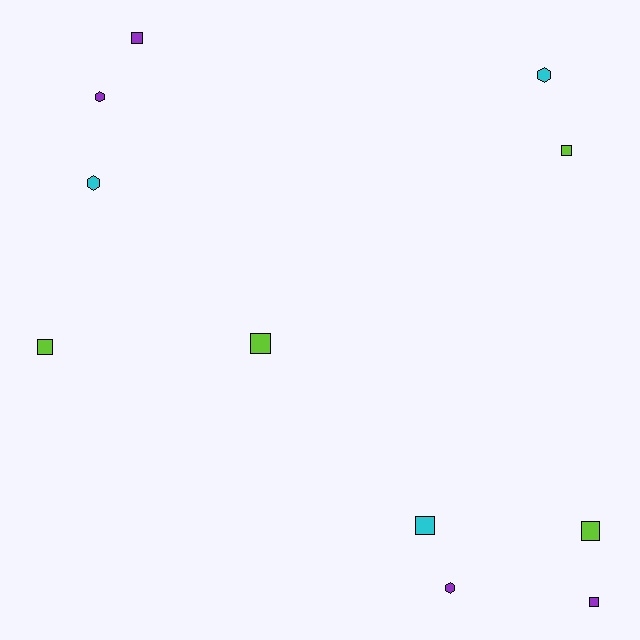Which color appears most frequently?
Purple, with 4 objects.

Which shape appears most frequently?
Square, with 7 objects.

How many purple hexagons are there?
There are 2 purple hexagons.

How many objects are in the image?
There are 11 objects.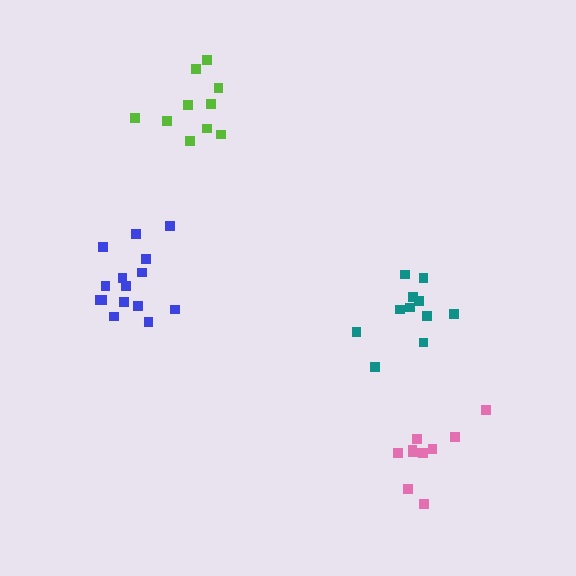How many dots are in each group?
Group 1: 11 dots, Group 2: 11 dots, Group 3: 10 dots, Group 4: 15 dots (47 total).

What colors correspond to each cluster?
The clusters are colored: teal, pink, lime, blue.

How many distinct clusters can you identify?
There are 4 distinct clusters.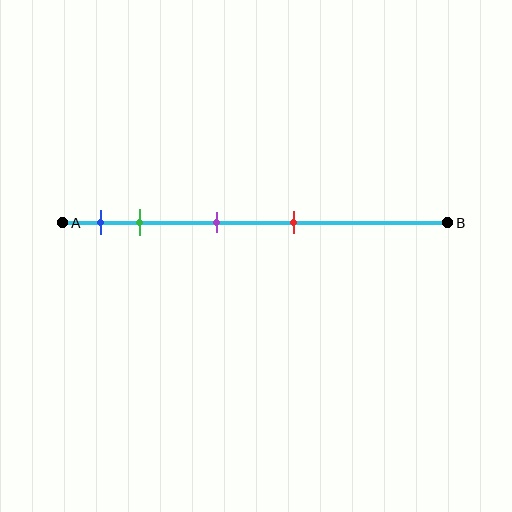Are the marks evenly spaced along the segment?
No, the marks are not evenly spaced.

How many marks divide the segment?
There are 4 marks dividing the segment.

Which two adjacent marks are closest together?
The blue and green marks are the closest adjacent pair.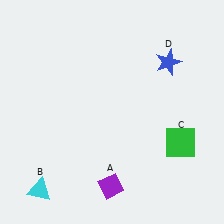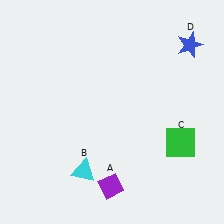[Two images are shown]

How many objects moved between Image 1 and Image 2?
2 objects moved between the two images.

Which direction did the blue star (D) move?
The blue star (D) moved right.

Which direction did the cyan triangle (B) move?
The cyan triangle (B) moved right.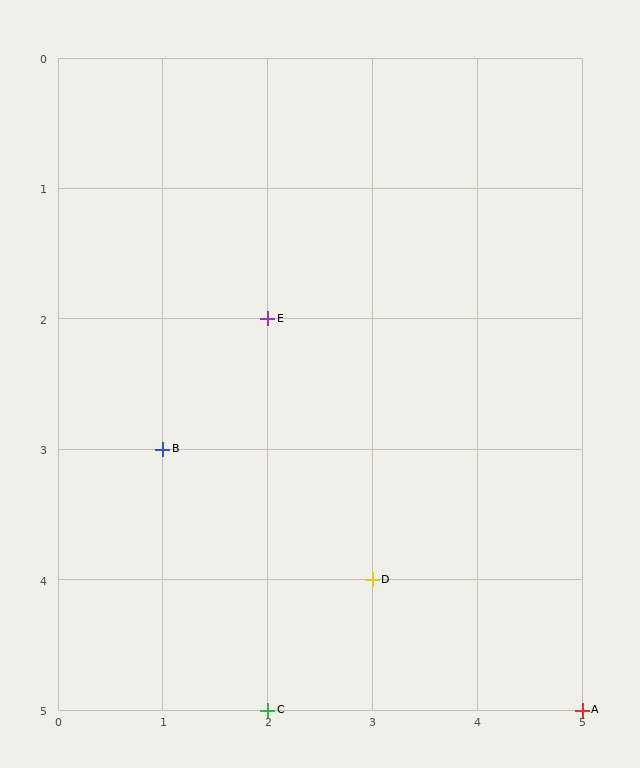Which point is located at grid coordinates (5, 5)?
Point A is at (5, 5).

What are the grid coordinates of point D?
Point D is at grid coordinates (3, 4).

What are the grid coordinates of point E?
Point E is at grid coordinates (2, 2).